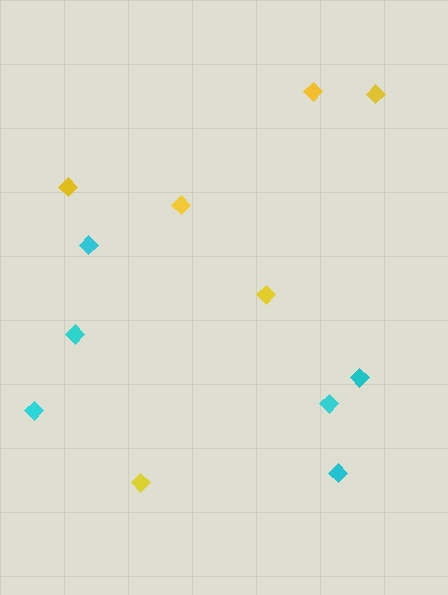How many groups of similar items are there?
There are 2 groups: one group of yellow diamonds (6) and one group of cyan diamonds (6).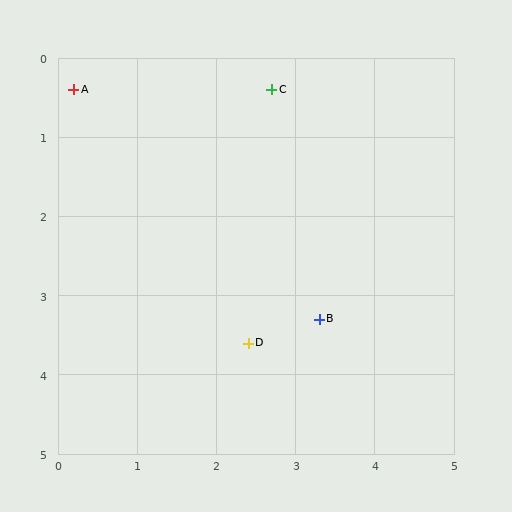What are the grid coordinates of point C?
Point C is at approximately (2.7, 0.4).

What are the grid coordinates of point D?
Point D is at approximately (2.4, 3.6).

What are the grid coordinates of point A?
Point A is at approximately (0.2, 0.4).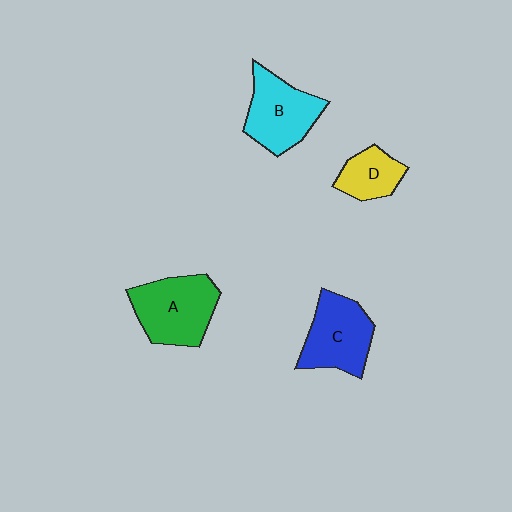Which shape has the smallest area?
Shape D (yellow).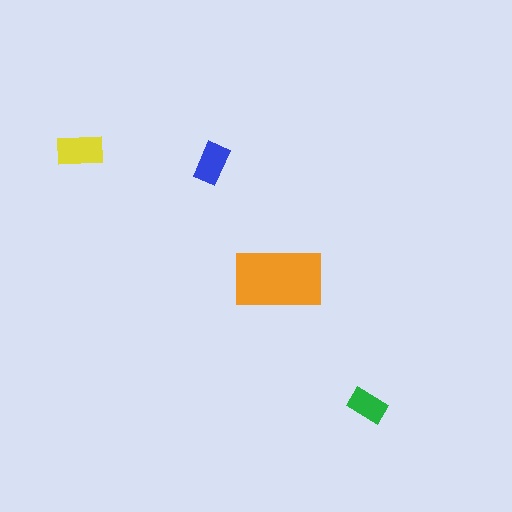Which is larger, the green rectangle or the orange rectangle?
The orange one.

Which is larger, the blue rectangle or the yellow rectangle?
The yellow one.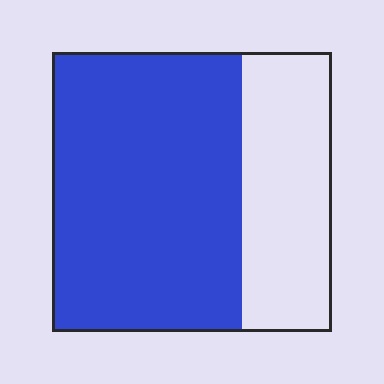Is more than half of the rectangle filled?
Yes.